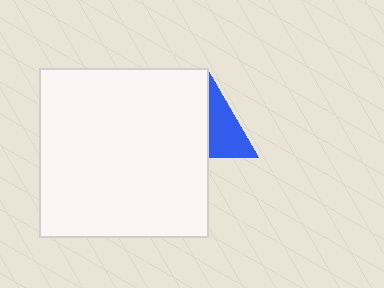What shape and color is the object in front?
The object in front is a white square.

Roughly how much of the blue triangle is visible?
About half of it is visible (roughly 46%).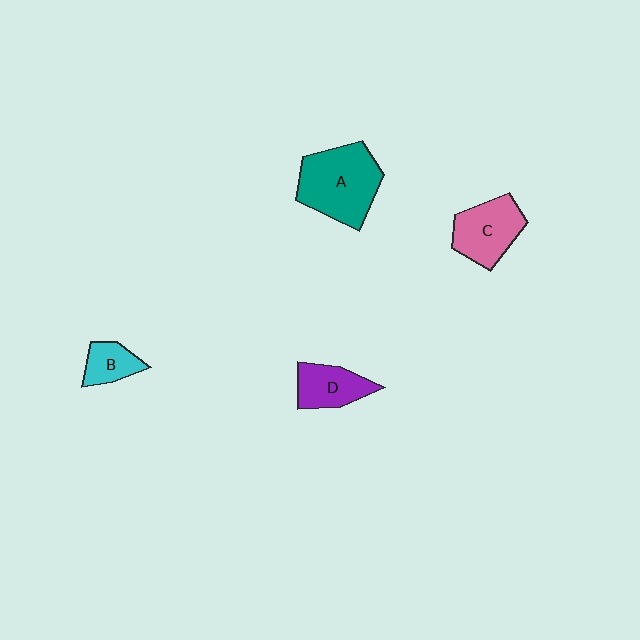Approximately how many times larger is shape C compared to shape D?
Approximately 1.3 times.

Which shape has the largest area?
Shape A (teal).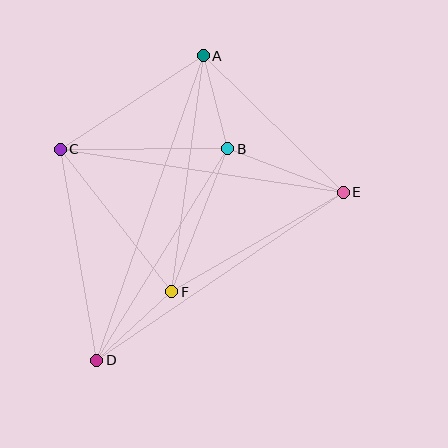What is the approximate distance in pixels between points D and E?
The distance between D and E is approximately 298 pixels.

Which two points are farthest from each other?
Points A and D are farthest from each other.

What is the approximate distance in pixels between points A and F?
The distance between A and F is approximately 238 pixels.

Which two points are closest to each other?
Points A and B are closest to each other.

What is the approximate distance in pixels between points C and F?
The distance between C and F is approximately 181 pixels.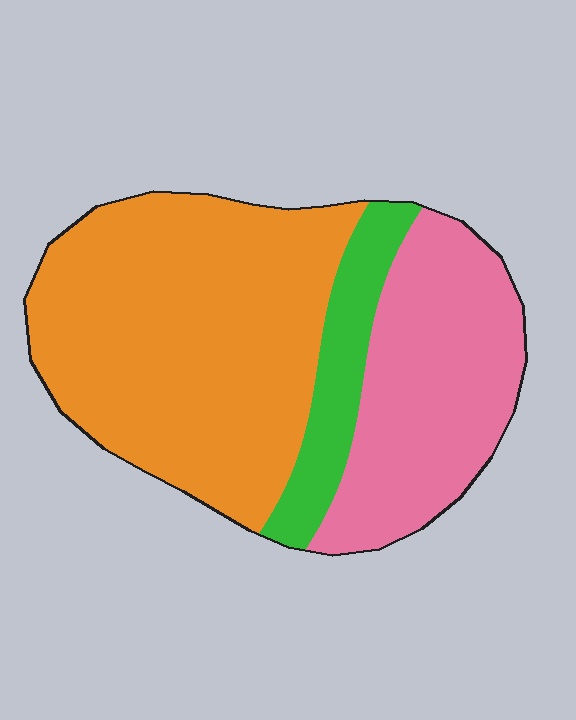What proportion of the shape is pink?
Pink takes up about one third (1/3) of the shape.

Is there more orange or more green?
Orange.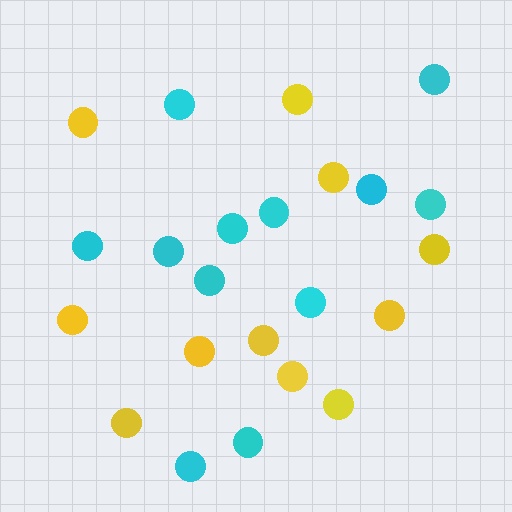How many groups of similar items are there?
There are 2 groups: one group of cyan circles (12) and one group of yellow circles (11).